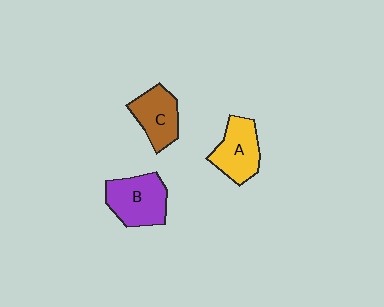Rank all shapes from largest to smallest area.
From largest to smallest: B (purple), A (yellow), C (brown).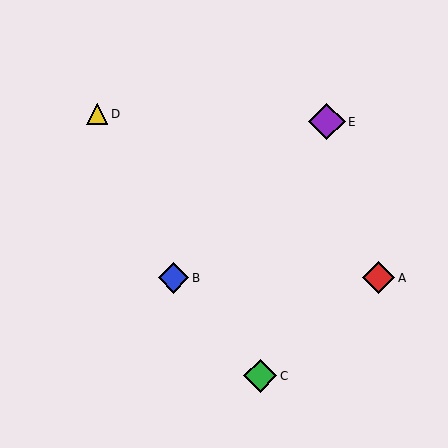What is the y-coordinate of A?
Object A is at y≈278.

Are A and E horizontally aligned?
No, A is at y≈278 and E is at y≈122.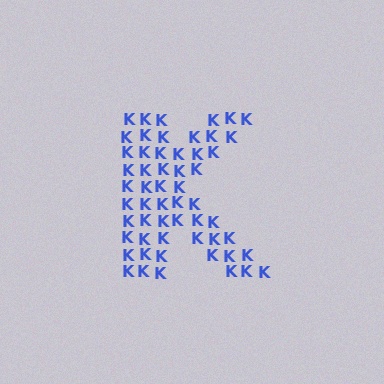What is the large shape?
The large shape is the letter K.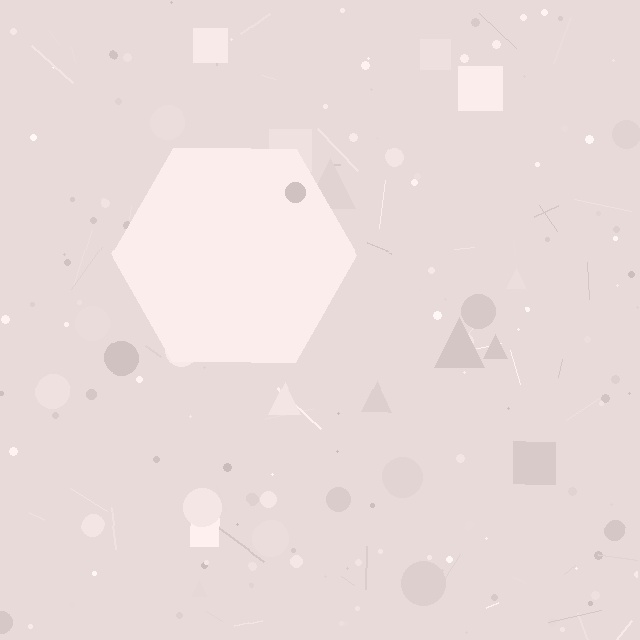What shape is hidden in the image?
A hexagon is hidden in the image.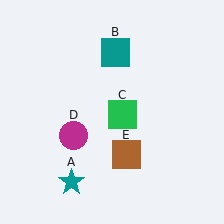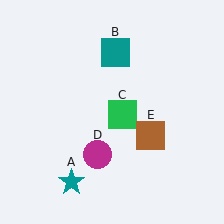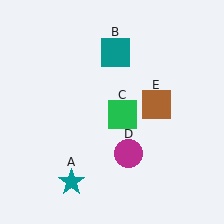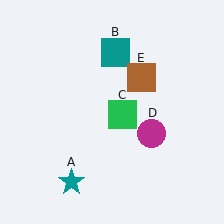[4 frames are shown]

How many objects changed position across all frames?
2 objects changed position: magenta circle (object D), brown square (object E).